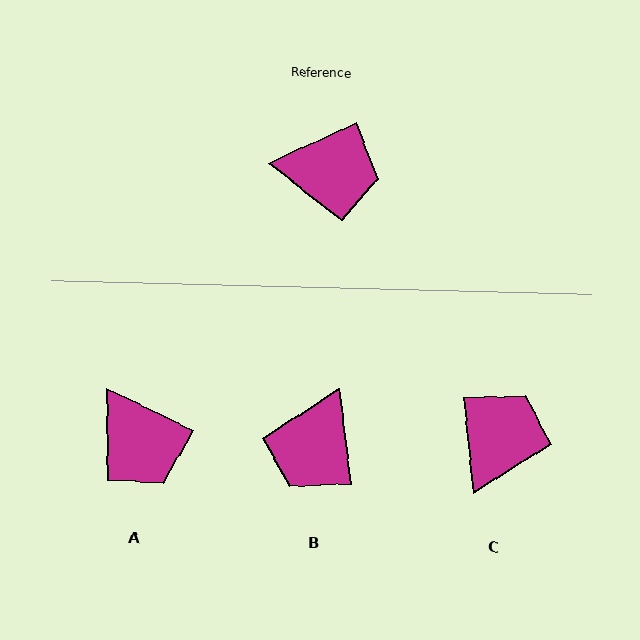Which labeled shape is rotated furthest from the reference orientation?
B, about 108 degrees away.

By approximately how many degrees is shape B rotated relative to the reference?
Approximately 108 degrees clockwise.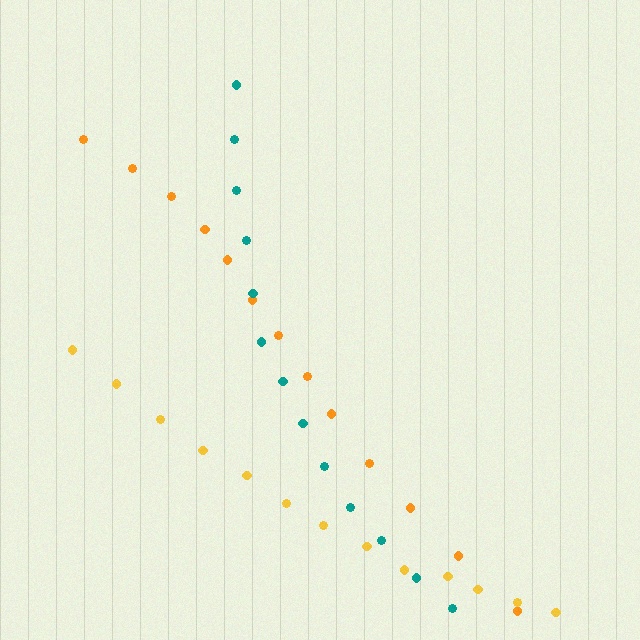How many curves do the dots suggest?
There are 3 distinct paths.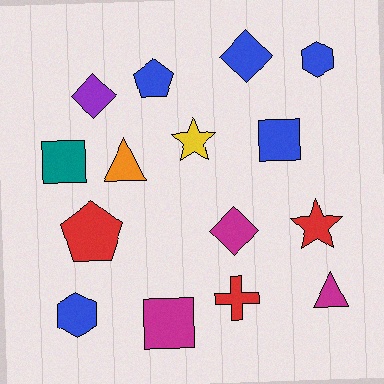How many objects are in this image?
There are 15 objects.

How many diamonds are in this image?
There are 3 diamonds.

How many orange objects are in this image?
There is 1 orange object.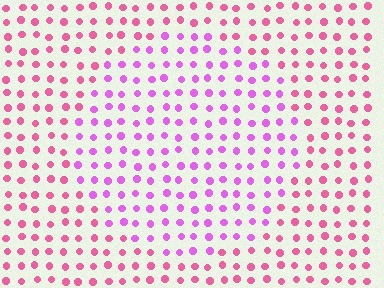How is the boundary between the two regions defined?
The boundary is defined purely by a slight shift in hue (about 35 degrees). Spacing, size, and orientation are identical on both sides.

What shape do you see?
I see a circle.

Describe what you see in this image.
The image is filled with small pink elements in a uniform arrangement. A circle-shaped region is visible where the elements are tinted to a slightly different hue, forming a subtle color boundary.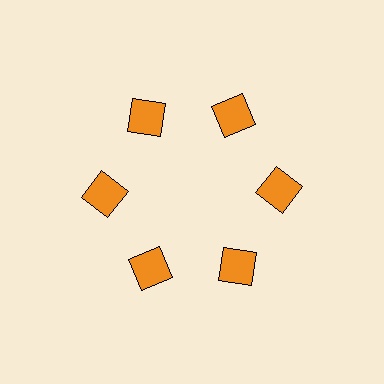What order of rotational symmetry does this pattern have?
This pattern has 6-fold rotational symmetry.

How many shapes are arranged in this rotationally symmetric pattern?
There are 6 shapes, arranged in 6 groups of 1.